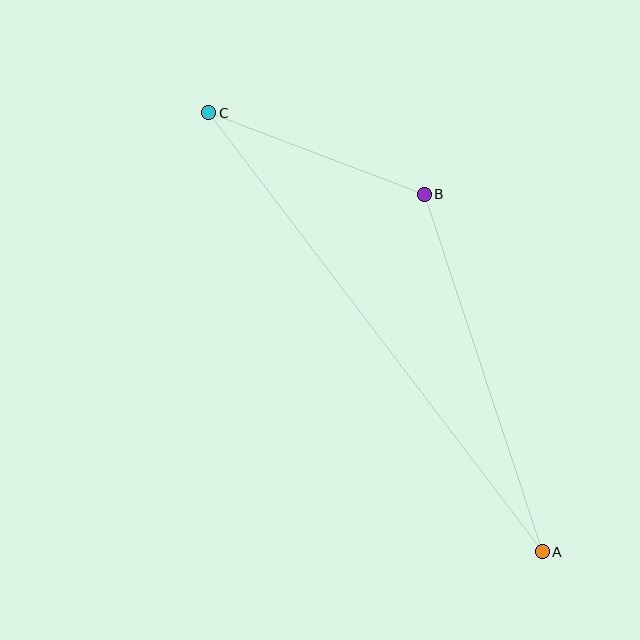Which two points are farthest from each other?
Points A and C are farthest from each other.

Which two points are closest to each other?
Points B and C are closest to each other.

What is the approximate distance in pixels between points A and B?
The distance between A and B is approximately 377 pixels.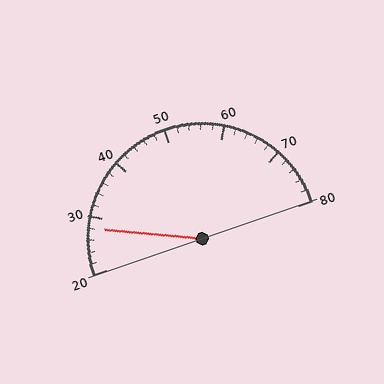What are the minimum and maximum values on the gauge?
The gauge ranges from 20 to 80.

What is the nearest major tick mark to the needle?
The nearest major tick mark is 30.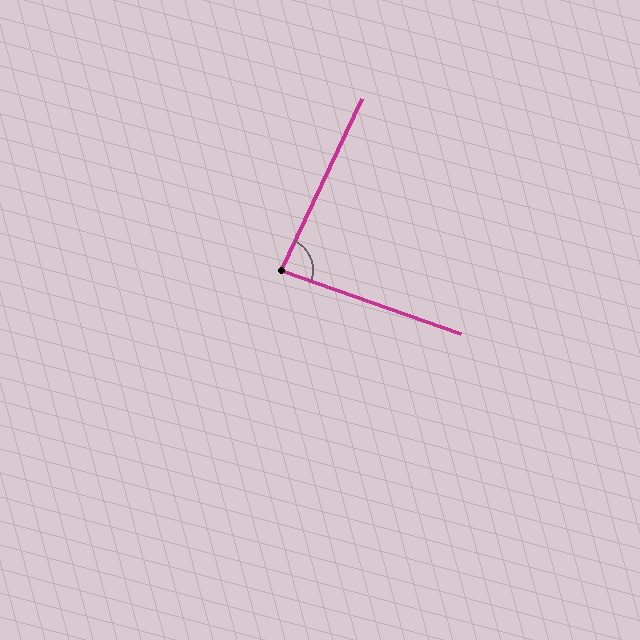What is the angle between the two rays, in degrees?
Approximately 84 degrees.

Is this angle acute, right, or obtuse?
It is acute.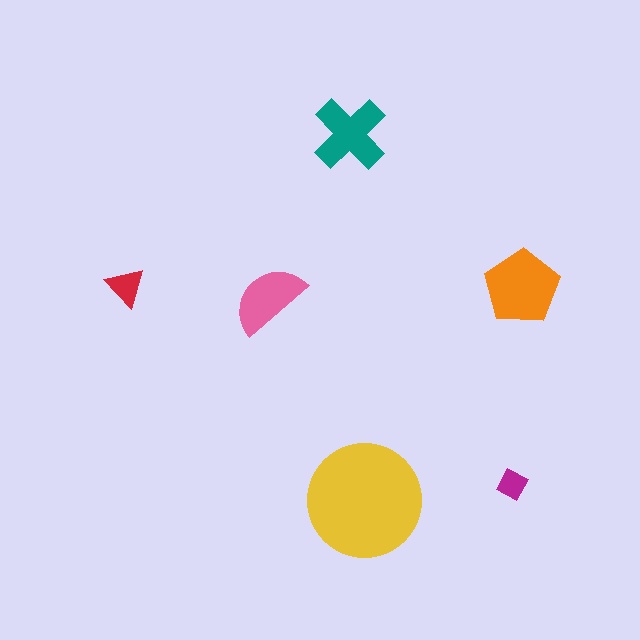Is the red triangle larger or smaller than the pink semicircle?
Smaller.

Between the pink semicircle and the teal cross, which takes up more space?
The teal cross.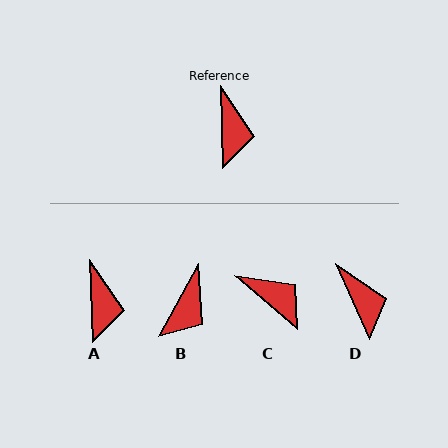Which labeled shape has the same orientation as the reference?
A.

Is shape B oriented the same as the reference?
No, it is off by about 30 degrees.